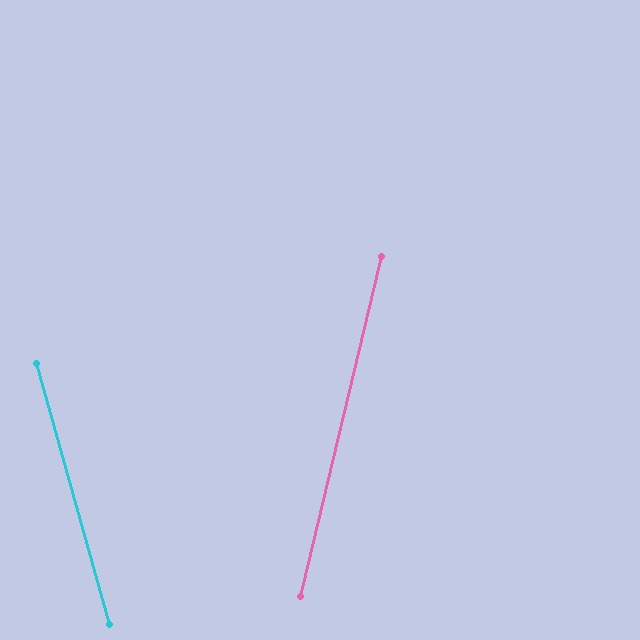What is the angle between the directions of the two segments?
Approximately 29 degrees.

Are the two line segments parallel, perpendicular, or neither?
Neither parallel nor perpendicular — they differ by about 29°.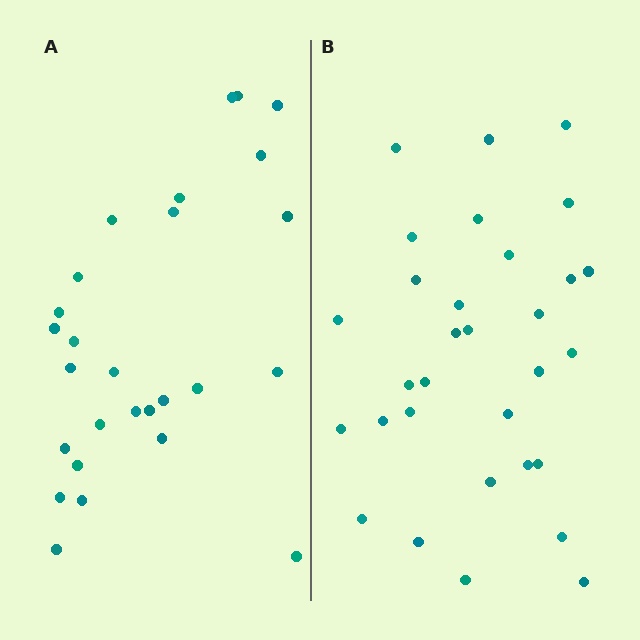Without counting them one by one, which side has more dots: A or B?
Region B (the right region) has more dots.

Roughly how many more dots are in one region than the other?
Region B has about 4 more dots than region A.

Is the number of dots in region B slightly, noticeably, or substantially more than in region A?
Region B has only slightly more — the two regions are fairly close. The ratio is roughly 1.1 to 1.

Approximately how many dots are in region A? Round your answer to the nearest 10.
About 30 dots. (The exact count is 27, which rounds to 30.)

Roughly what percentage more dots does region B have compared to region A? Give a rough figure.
About 15% more.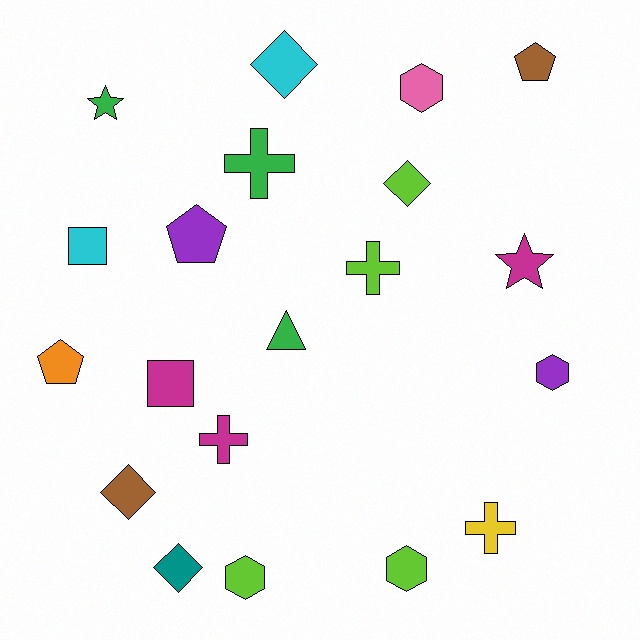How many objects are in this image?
There are 20 objects.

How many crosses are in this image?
There are 4 crosses.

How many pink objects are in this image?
There is 1 pink object.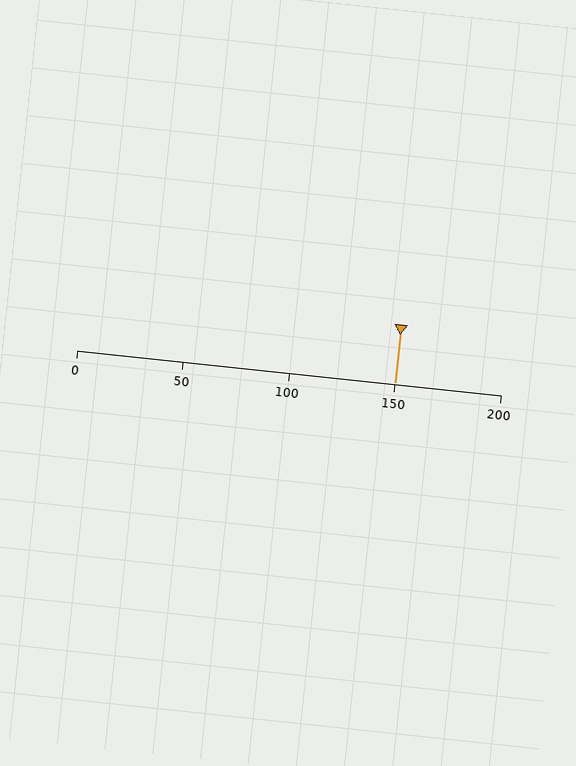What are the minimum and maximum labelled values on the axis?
The axis runs from 0 to 200.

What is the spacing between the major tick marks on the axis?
The major ticks are spaced 50 apart.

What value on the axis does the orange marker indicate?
The marker indicates approximately 150.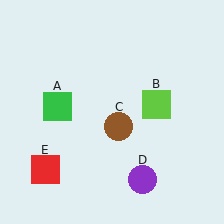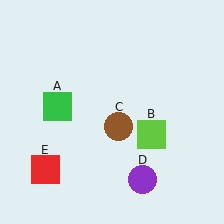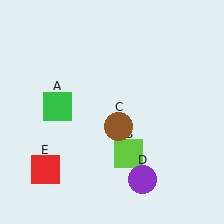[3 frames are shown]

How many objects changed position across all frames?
1 object changed position: lime square (object B).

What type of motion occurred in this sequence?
The lime square (object B) rotated clockwise around the center of the scene.